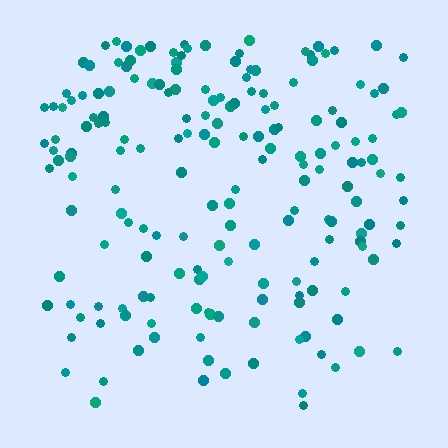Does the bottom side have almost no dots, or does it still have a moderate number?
Still a moderate number, just noticeably fewer than the top.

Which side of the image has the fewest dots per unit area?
The bottom.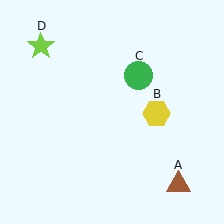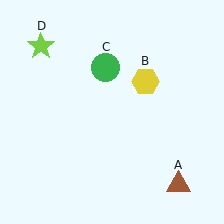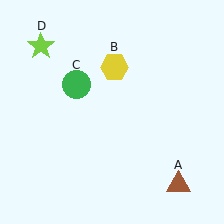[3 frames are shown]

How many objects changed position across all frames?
2 objects changed position: yellow hexagon (object B), green circle (object C).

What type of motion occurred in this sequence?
The yellow hexagon (object B), green circle (object C) rotated counterclockwise around the center of the scene.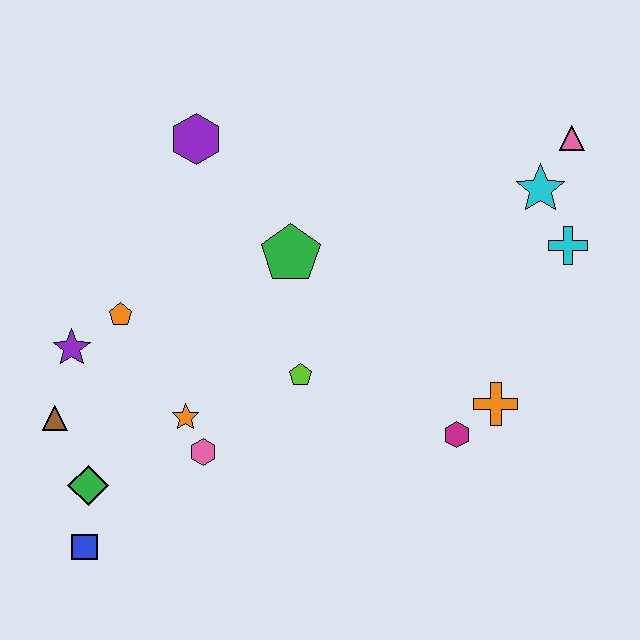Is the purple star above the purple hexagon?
No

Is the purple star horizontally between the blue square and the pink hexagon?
No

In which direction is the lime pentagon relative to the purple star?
The lime pentagon is to the right of the purple star.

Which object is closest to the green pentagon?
The lime pentagon is closest to the green pentagon.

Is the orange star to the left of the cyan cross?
Yes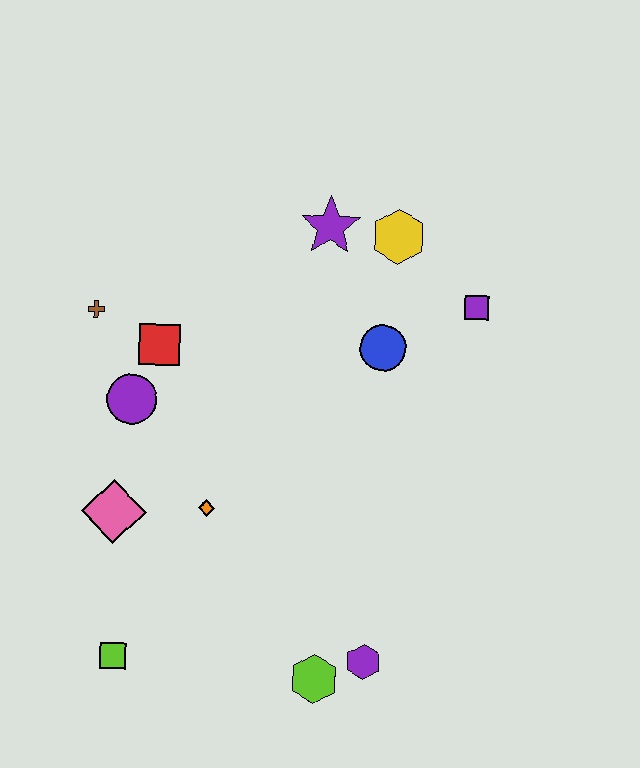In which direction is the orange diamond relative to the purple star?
The orange diamond is below the purple star.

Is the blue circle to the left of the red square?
No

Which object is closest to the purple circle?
The red square is closest to the purple circle.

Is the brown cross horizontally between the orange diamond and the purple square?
No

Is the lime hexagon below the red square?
Yes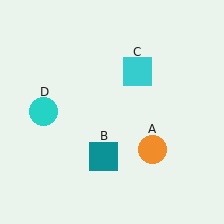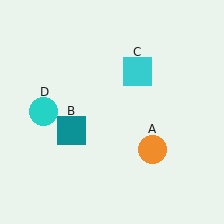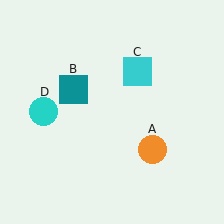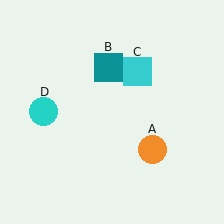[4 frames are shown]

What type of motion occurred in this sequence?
The teal square (object B) rotated clockwise around the center of the scene.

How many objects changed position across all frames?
1 object changed position: teal square (object B).